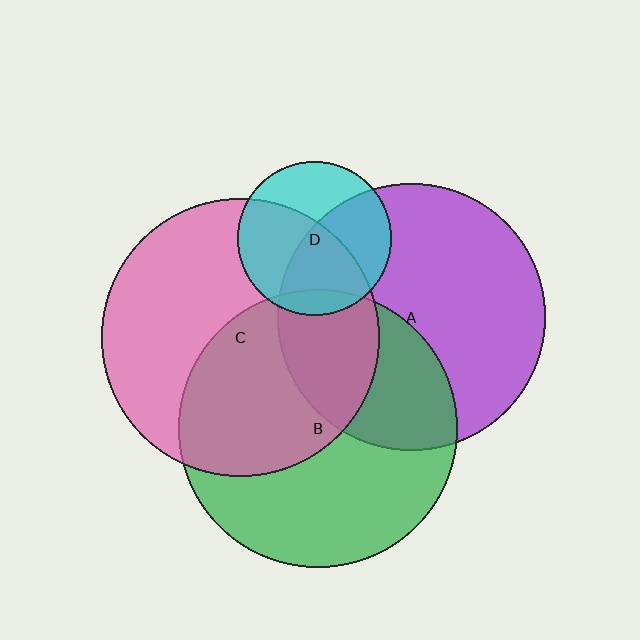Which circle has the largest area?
Circle B (green).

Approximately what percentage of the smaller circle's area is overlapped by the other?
Approximately 35%.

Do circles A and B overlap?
Yes.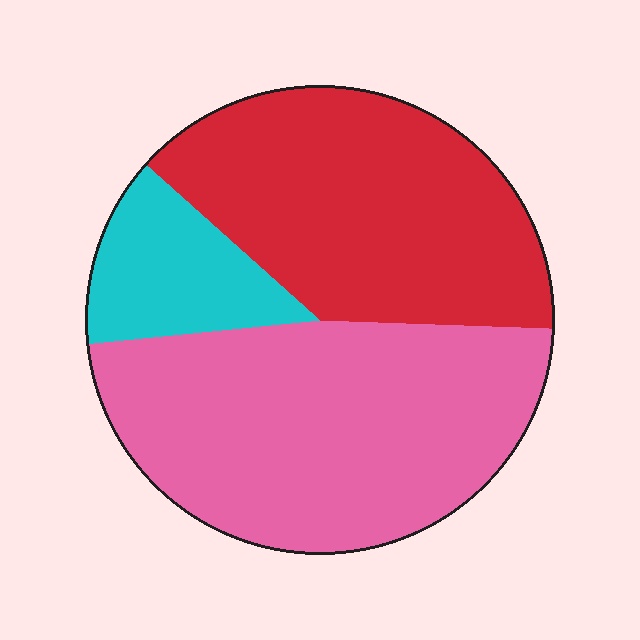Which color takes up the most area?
Pink, at roughly 50%.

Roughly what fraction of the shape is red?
Red covers roughly 40% of the shape.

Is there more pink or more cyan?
Pink.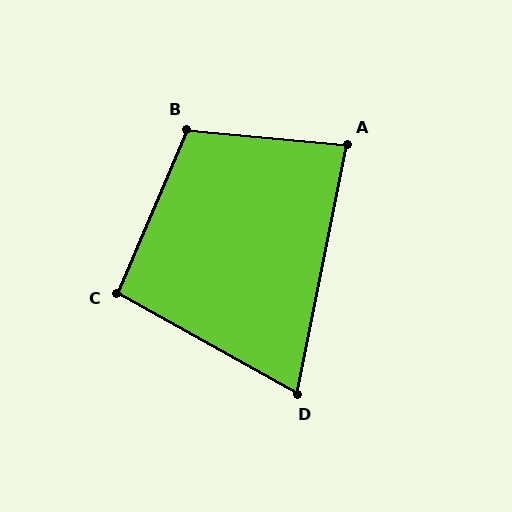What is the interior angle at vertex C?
Approximately 96 degrees (obtuse).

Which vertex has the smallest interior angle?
D, at approximately 72 degrees.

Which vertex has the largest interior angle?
B, at approximately 108 degrees.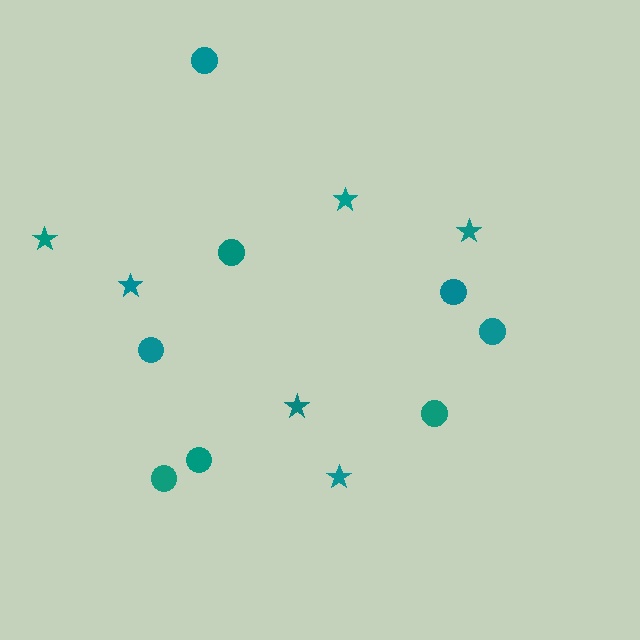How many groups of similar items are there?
There are 2 groups: one group of circles (8) and one group of stars (6).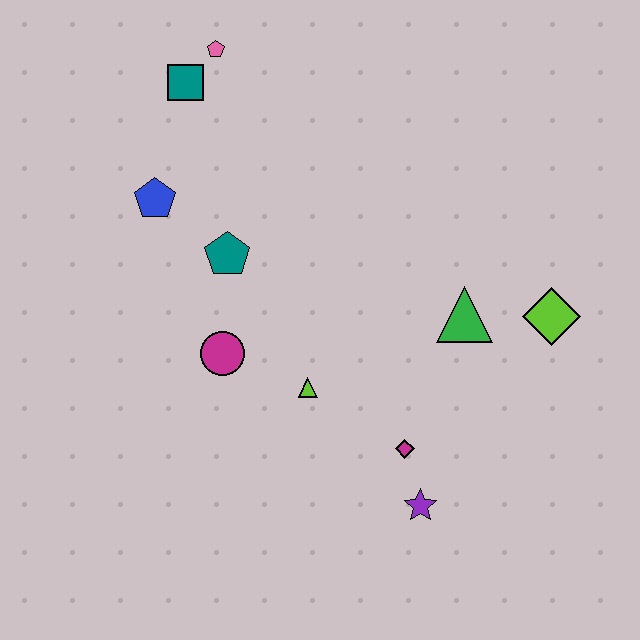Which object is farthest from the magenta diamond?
The pink pentagon is farthest from the magenta diamond.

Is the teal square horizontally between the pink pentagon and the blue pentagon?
Yes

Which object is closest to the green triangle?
The lime diamond is closest to the green triangle.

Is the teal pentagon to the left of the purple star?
Yes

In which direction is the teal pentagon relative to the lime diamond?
The teal pentagon is to the left of the lime diamond.